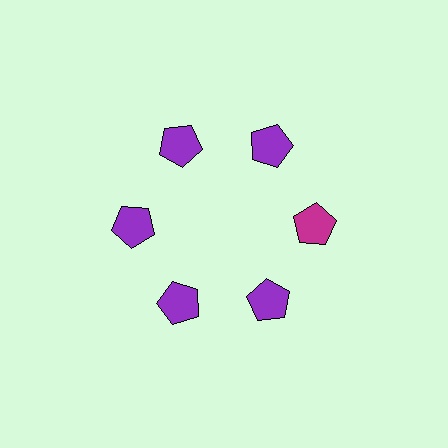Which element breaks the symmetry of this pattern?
The magenta pentagon at roughly the 3 o'clock position breaks the symmetry. All other shapes are purple pentagons.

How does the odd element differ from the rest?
It has a different color: magenta instead of purple.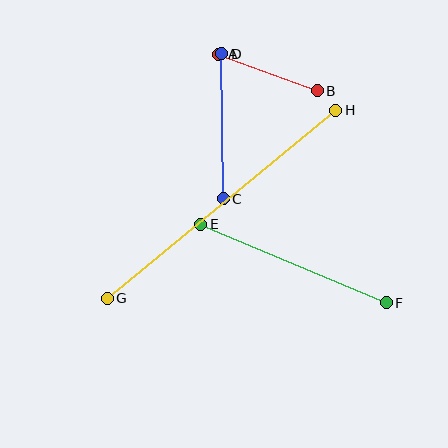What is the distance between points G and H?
The distance is approximately 296 pixels.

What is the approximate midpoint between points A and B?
The midpoint is at approximately (268, 73) pixels.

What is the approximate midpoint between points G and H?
The midpoint is at approximately (222, 204) pixels.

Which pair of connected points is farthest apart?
Points G and H are farthest apart.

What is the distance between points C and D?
The distance is approximately 145 pixels.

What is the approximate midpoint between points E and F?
The midpoint is at approximately (293, 264) pixels.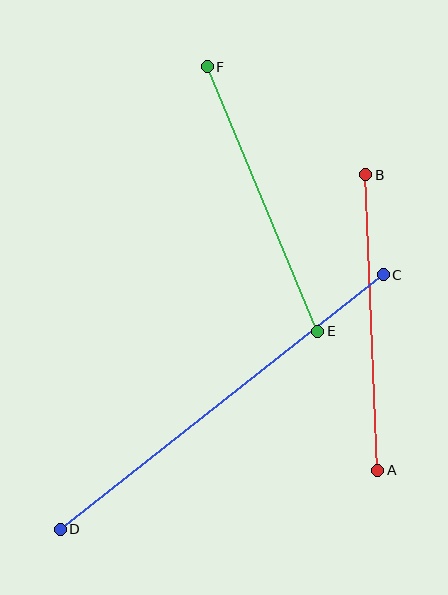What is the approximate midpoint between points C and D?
The midpoint is at approximately (222, 402) pixels.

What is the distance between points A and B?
The distance is approximately 296 pixels.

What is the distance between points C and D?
The distance is approximately 411 pixels.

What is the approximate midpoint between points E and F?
The midpoint is at approximately (262, 199) pixels.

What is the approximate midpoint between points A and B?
The midpoint is at approximately (372, 323) pixels.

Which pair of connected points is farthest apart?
Points C and D are farthest apart.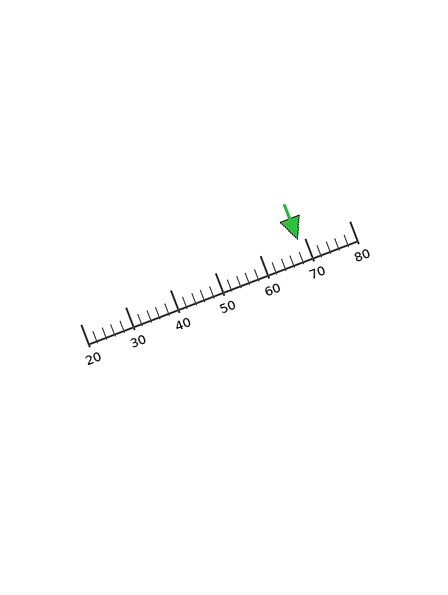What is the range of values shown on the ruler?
The ruler shows values from 20 to 80.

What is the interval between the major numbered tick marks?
The major tick marks are spaced 10 units apart.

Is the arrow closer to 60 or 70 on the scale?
The arrow is closer to 70.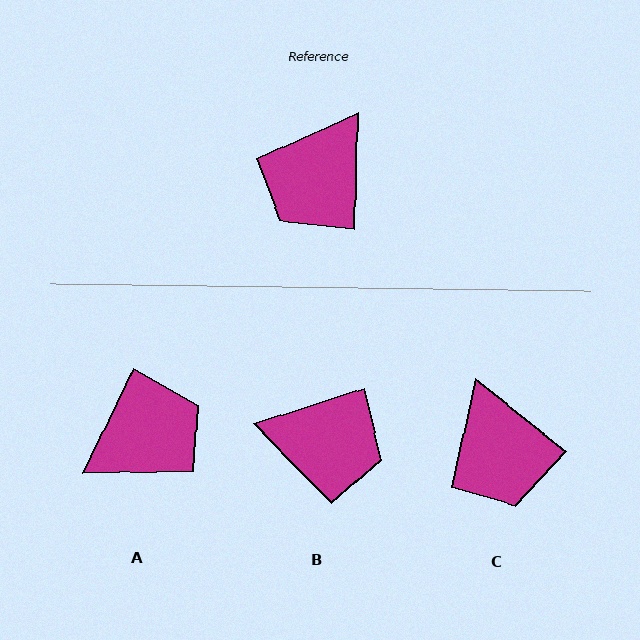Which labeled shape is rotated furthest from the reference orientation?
A, about 156 degrees away.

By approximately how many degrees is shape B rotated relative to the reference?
Approximately 110 degrees counter-clockwise.